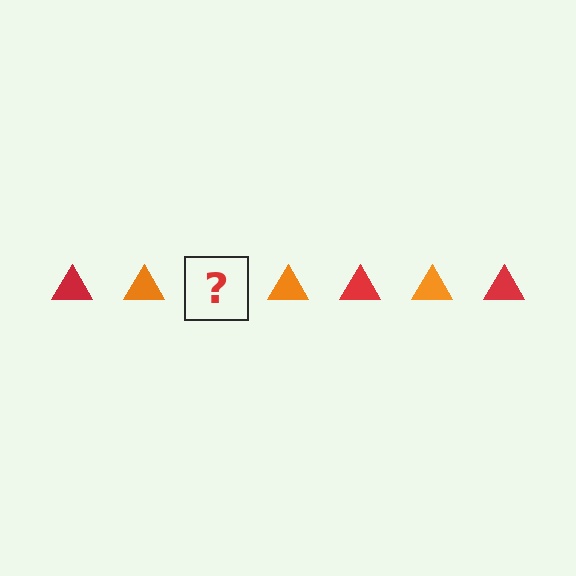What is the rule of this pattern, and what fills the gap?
The rule is that the pattern cycles through red, orange triangles. The gap should be filled with a red triangle.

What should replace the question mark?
The question mark should be replaced with a red triangle.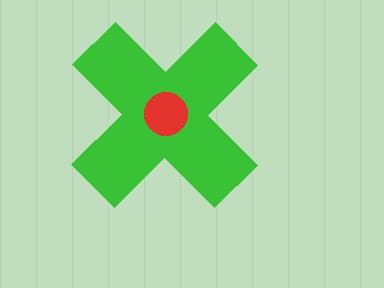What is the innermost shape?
The red circle.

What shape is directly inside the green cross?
The red circle.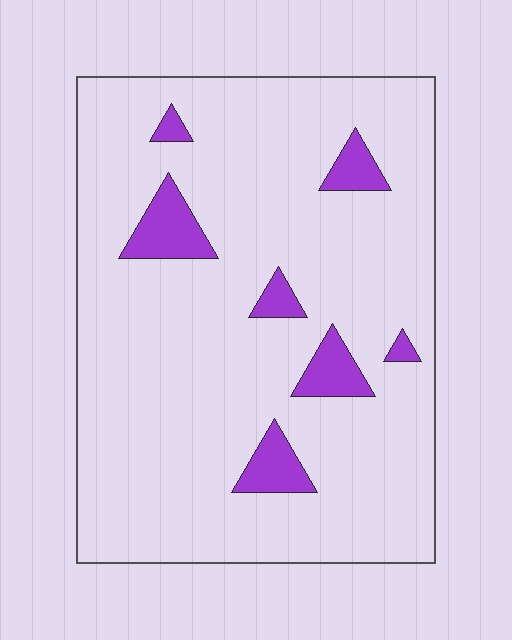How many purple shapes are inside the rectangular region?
7.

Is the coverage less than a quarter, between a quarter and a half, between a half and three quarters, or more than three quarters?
Less than a quarter.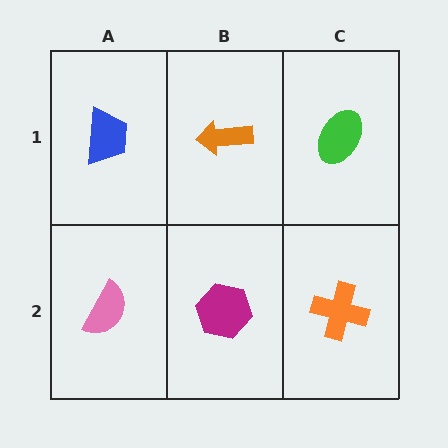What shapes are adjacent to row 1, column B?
A magenta hexagon (row 2, column B), a blue trapezoid (row 1, column A), a green ellipse (row 1, column C).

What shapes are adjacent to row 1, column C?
An orange cross (row 2, column C), an orange arrow (row 1, column B).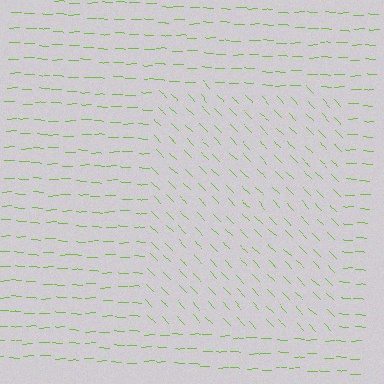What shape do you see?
I see a rectangle.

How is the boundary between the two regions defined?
The boundary is defined purely by a change in line orientation (approximately 45 degrees difference). All lines are the same color and thickness.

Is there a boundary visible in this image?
Yes, there is a texture boundary formed by a change in line orientation.